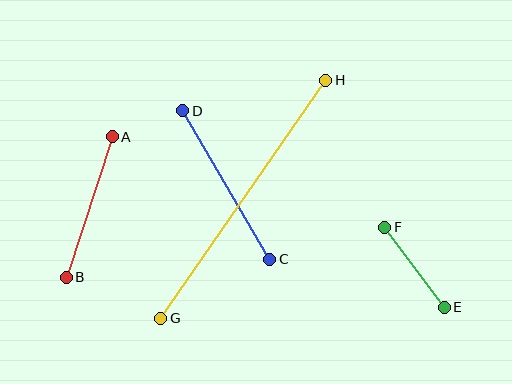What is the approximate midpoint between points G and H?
The midpoint is at approximately (243, 199) pixels.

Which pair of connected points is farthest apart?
Points G and H are farthest apart.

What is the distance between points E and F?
The distance is approximately 100 pixels.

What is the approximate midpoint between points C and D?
The midpoint is at approximately (226, 185) pixels.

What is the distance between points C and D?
The distance is approximately 172 pixels.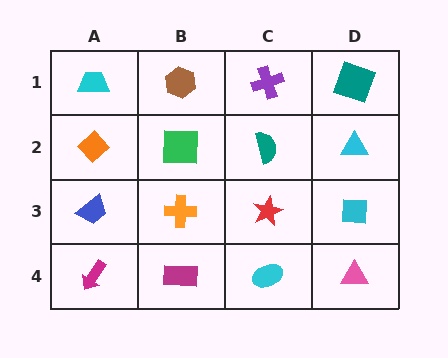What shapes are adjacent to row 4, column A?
A blue trapezoid (row 3, column A), a magenta rectangle (row 4, column B).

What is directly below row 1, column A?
An orange diamond.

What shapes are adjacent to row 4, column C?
A red star (row 3, column C), a magenta rectangle (row 4, column B), a pink triangle (row 4, column D).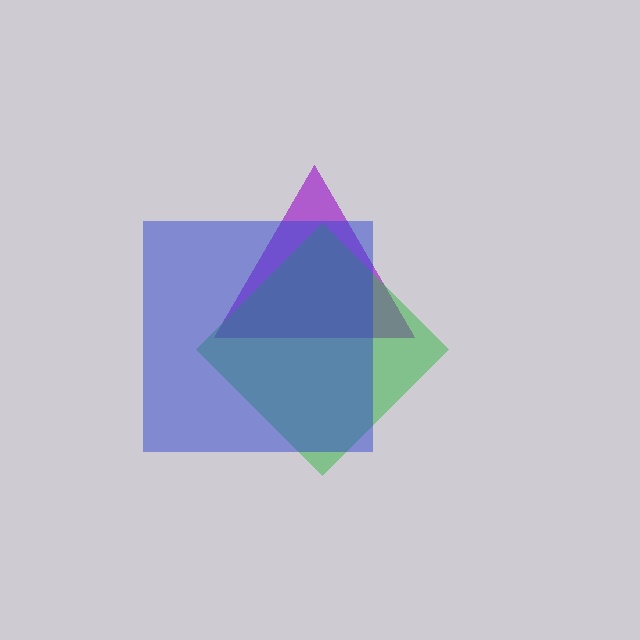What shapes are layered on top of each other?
The layered shapes are: a purple triangle, a green diamond, a blue square.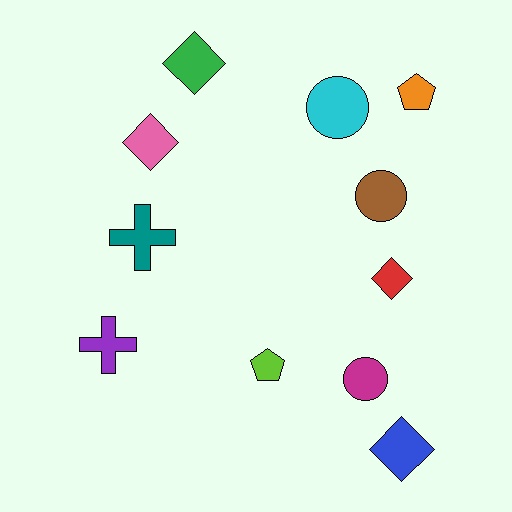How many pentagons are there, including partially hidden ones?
There are 2 pentagons.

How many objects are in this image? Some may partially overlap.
There are 11 objects.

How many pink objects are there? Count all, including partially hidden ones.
There is 1 pink object.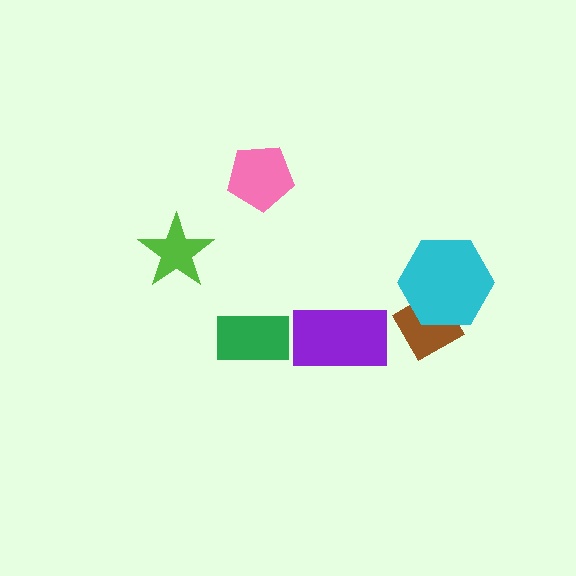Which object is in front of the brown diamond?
The cyan hexagon is in front of the brown diamond.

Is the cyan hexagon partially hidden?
No, no other shape covers it.